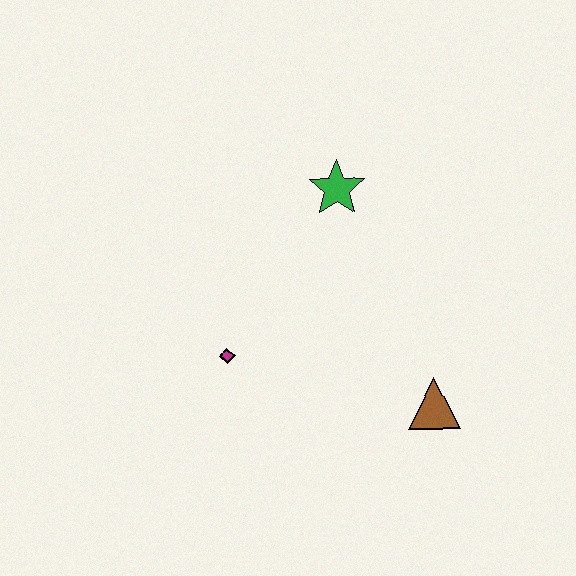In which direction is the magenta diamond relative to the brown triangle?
The magenta diamond is to the left of the brown triangle.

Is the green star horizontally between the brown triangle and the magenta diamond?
Yes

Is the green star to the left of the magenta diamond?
No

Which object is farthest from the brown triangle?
The green star is farthest from the brown triangle.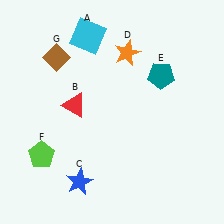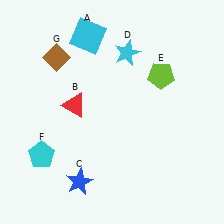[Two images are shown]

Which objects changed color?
D changed from orange to cyan. E changed from teal to lime. F changed from lime to cyan.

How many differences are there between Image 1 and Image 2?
There are 3 differences between the two images.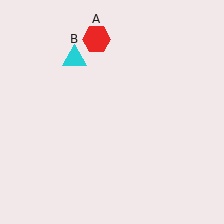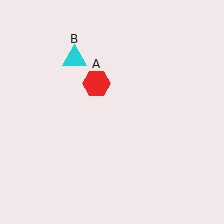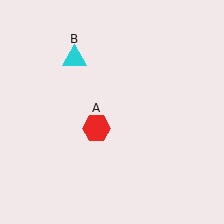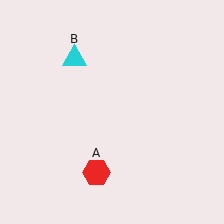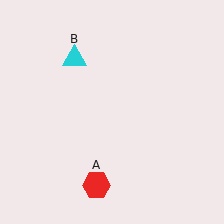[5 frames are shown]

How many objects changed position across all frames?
1 object changed position: red hexagon (object A).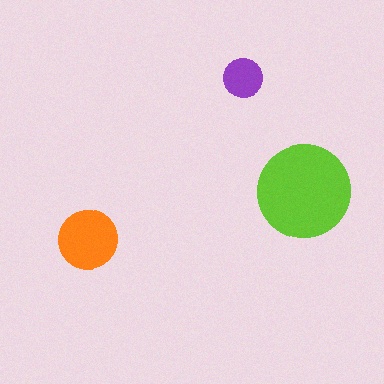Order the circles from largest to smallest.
the lime one, the orange one, the purple one.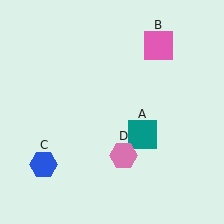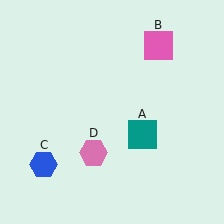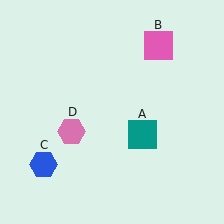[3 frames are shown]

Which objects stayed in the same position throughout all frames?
Teal square (object A) and pink square (object B) and blue hexagon (object C) remained stationary.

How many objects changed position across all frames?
1 object changed position: pink hexagon (object D).